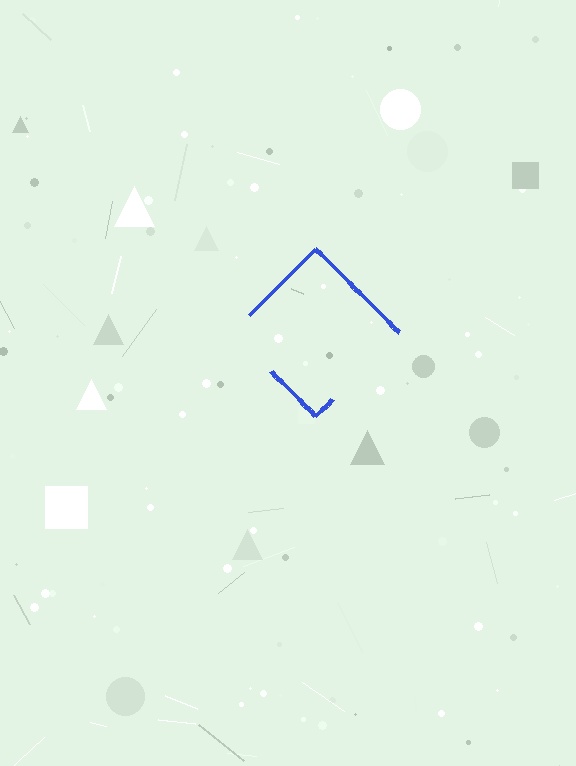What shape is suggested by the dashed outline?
The dashed outline suggests a diamond.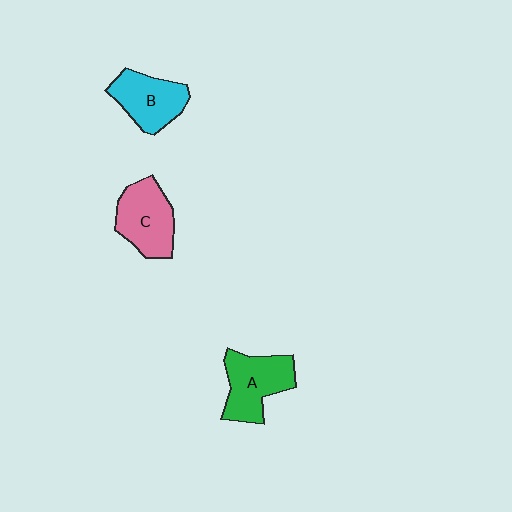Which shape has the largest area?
Shape A (green).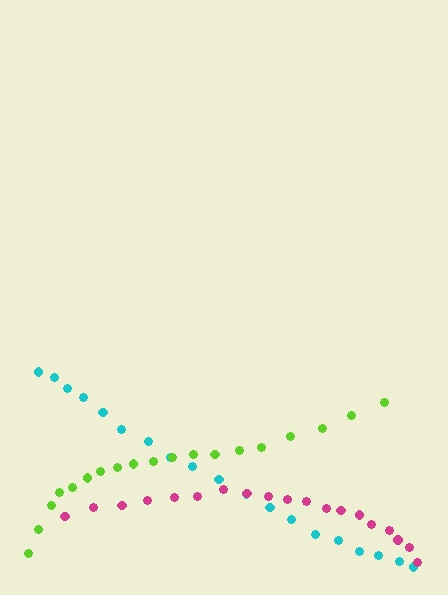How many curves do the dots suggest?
There are 3 distinct paths.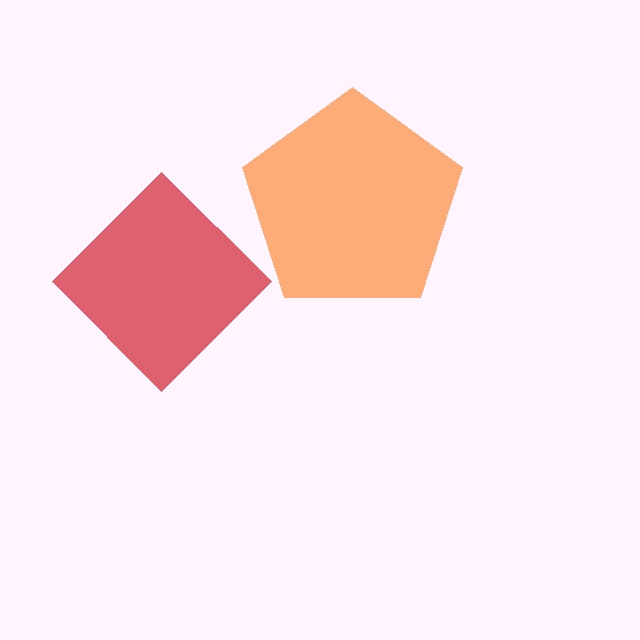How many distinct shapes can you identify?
There are 2 distinct shapes: a red diamond, an orange pentagon.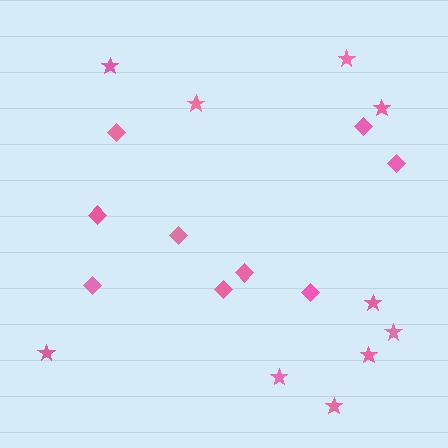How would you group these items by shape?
There are 2 groups: one group of stars (10) and one group of diamonds (9).